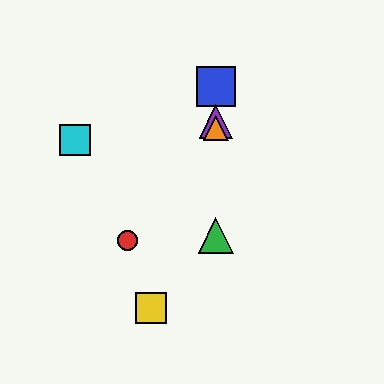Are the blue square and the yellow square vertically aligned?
No, the blue square is at x≈216 and the yellow square is at x≈151.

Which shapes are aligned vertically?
The blue square, the green triangle, the purple triangle, the orange triangle are aligned vertically.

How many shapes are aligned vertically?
4 shapes (the blue square, the green triangle, the purple triangle, the orange triangle) are aligned vertically.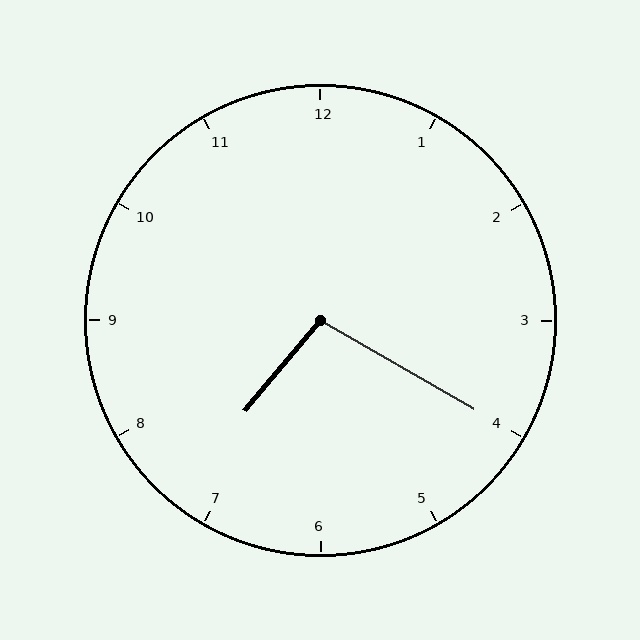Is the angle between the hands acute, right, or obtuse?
It is obtuse.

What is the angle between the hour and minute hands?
Approximately 100 degrees.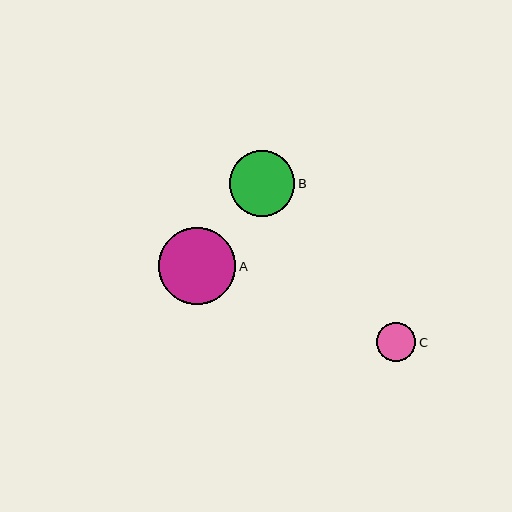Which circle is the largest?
Circle A is the largest with a size of approximately 77 pixels.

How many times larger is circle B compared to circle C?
Circle B is approximately 1.7 times the size of circle C.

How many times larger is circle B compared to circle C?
Circle B is approximately 1.7 times the size of circle C.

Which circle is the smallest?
Circle C is the smallest with a size of approximately 39 pixels.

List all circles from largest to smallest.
From largest to smallest: A, B, C.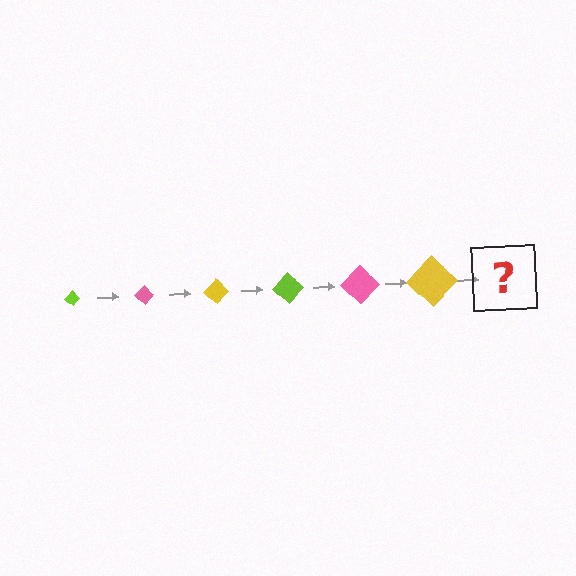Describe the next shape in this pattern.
It should be a lime diamond, larger than the previous one.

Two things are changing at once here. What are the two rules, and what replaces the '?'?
The two rules are that the diamond grows larger each step and the color cycles through lime, pink, and yellow. The '?' should be a lime diamond, larger than the previous one.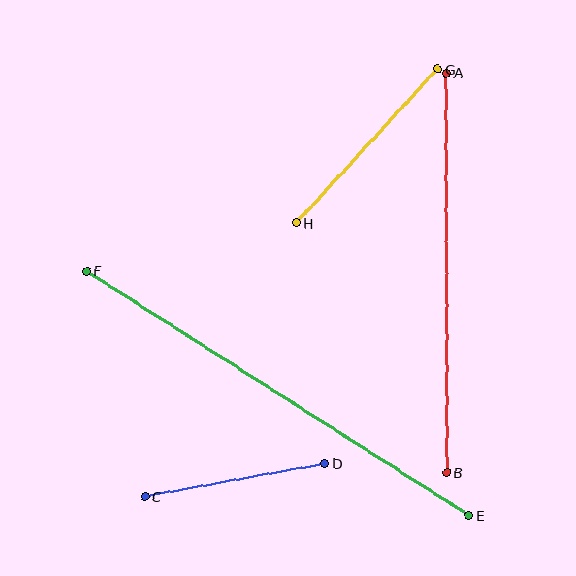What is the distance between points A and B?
The distance is approximately 399 pixels.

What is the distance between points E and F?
The distance is approximately 454 pixels.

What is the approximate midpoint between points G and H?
The midpoint is at approximately (367, 146) pixels.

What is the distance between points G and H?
The distance is approximately 209 pixels.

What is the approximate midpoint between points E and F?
The midpoint is at approximately (278, 393) pixels.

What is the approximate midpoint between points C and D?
The midpoint is at approximately (235, 480) pixels.